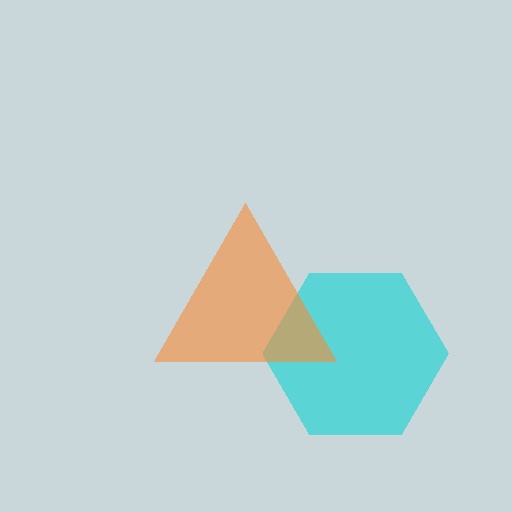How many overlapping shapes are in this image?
There are 2 overlapping shapes in the image.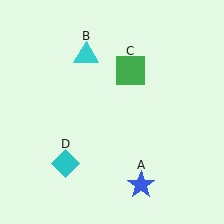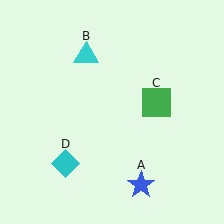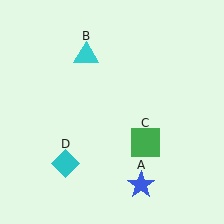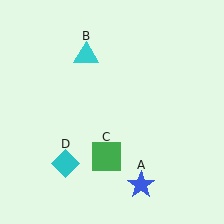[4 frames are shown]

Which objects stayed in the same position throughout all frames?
Blue star (object A) and cyan triangle (object B) and cyan diamond (object D) remained stationary.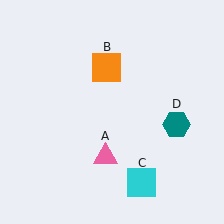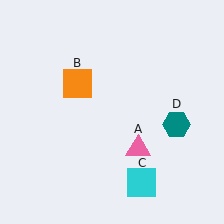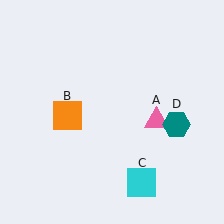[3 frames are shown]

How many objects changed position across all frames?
2 objects changed position: pink triangle (object A), orange square (object B).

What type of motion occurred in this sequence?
The pink triangle (object A), orange square (object B) rotated counterclockwise around the center of the scene.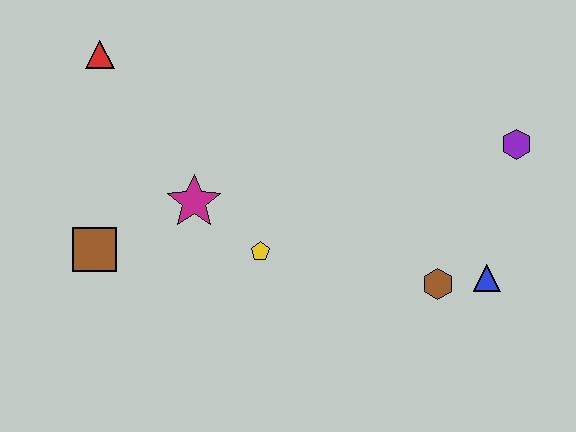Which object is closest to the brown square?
The magenta star is closest to the brown square.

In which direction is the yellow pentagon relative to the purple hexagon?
The yellow pentagon is to the left of the purple hexagon.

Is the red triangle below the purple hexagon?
No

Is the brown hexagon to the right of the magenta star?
Yes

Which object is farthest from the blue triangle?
The red triangle is farthest from the blue triangle.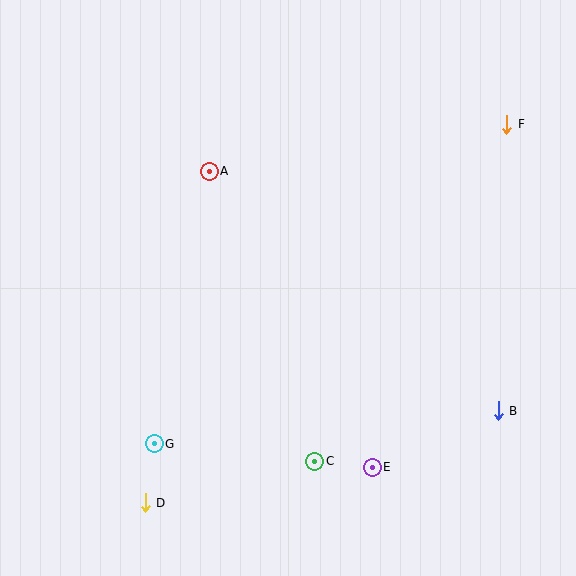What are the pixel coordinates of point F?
Point F is at (507, 124).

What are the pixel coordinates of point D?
Point D is at (145, 503).